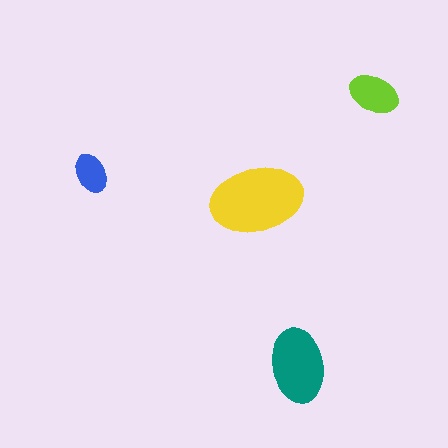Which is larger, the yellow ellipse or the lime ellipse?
The yellow one.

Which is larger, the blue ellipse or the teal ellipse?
The teal one.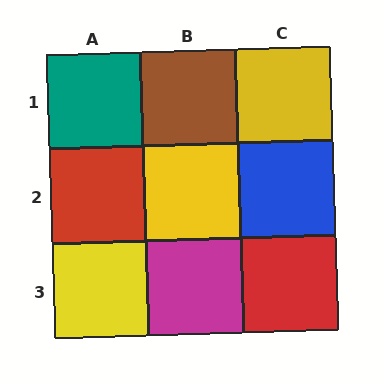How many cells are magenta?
1 cell is magenta.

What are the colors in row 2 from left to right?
Red, yellow, blue.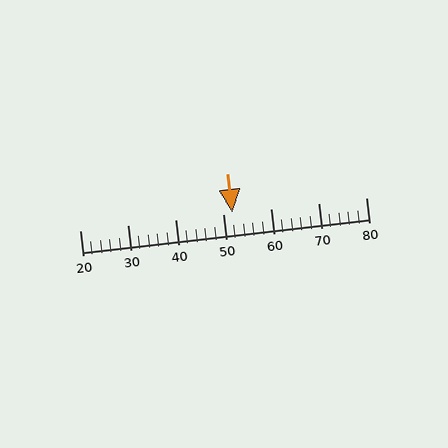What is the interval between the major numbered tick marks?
The major tick marks are spaced 10 units apart.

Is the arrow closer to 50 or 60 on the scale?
The arrow is closer to 50.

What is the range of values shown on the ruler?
The ruler shows values from 20 to 80.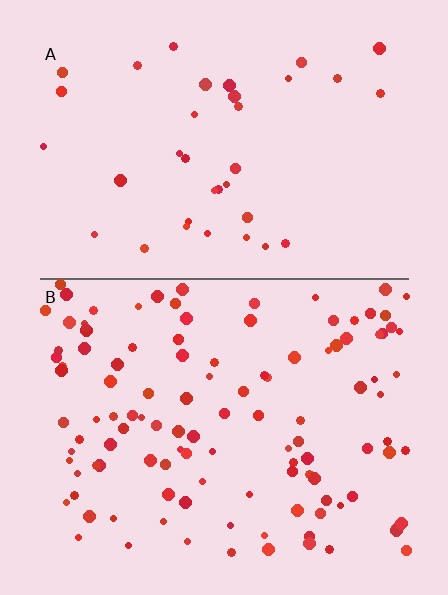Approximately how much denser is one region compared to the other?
Approximately 3.2× — region B over region A.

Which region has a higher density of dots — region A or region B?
B (the bottom).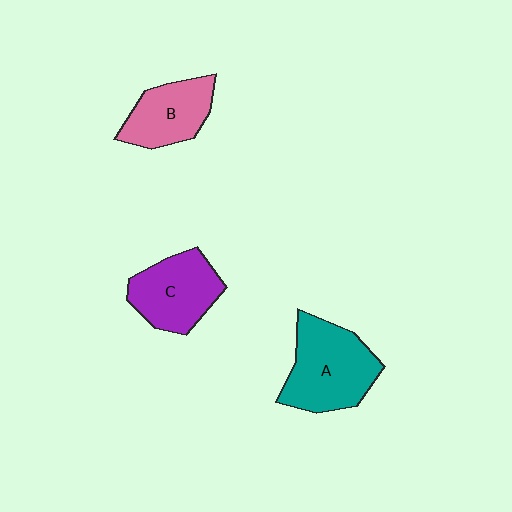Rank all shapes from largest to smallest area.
From largest to smallest: A (teal), C (purple), B (pink).